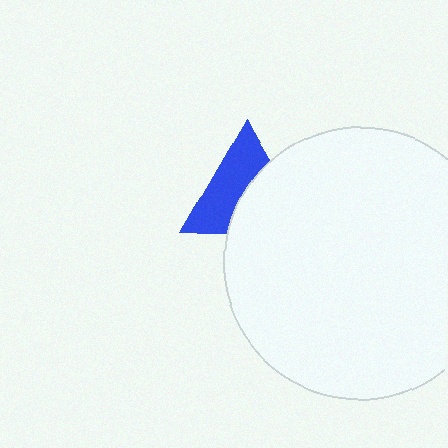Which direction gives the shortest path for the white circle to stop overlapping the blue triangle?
Moving right gives the shortest separation.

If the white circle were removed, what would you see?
You would see the complete blue triangle.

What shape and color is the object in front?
The object in front is a white circle.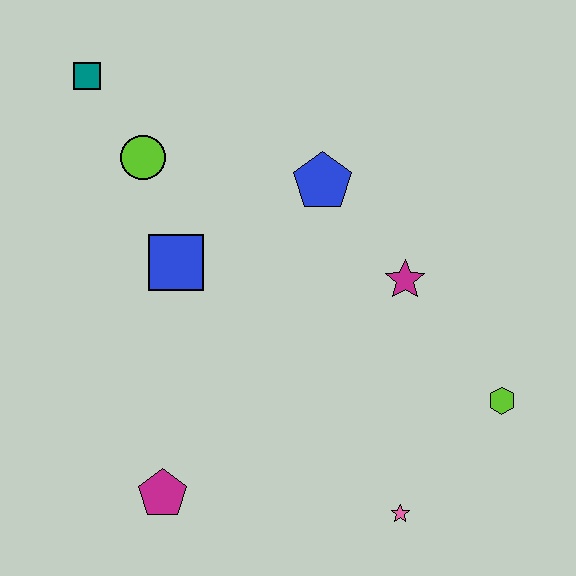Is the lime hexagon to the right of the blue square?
Yes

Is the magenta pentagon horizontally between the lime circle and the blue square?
Yes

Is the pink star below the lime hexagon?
Yes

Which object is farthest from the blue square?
The lime hexagon is farthest from the blue square.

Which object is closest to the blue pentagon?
The magenta star is closest to the blue pentagon.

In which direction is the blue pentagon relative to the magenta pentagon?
The blue pentagon is above the magenta pentagon.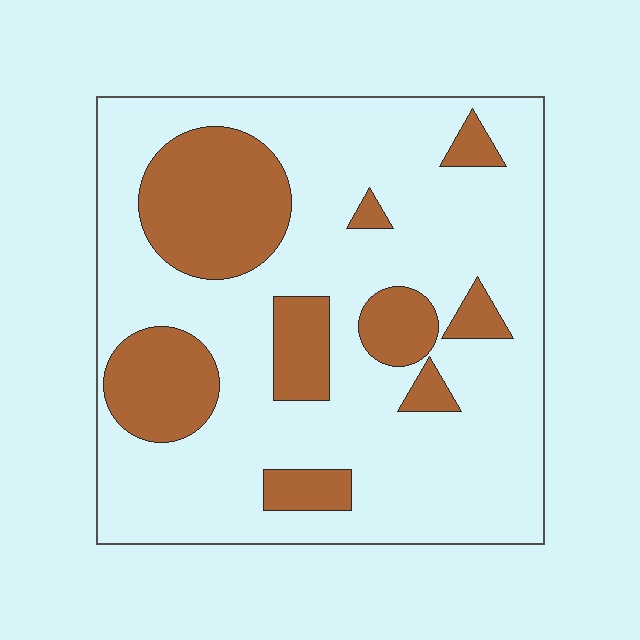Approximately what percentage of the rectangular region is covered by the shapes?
Approximately 25%.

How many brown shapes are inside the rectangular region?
9.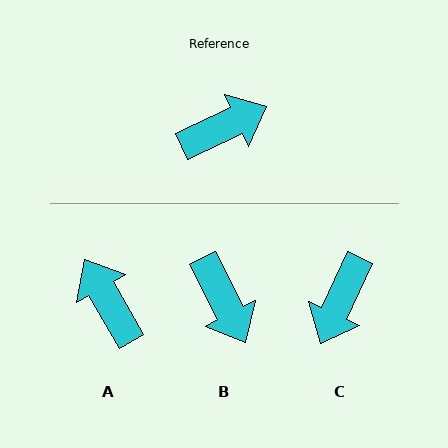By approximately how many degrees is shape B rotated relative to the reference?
Approximately 88 degrees clockwise.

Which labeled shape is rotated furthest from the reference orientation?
C, about 140 degrees away.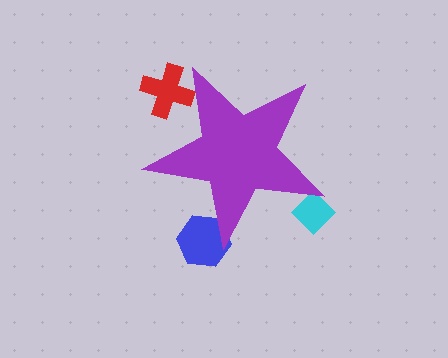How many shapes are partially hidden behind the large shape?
3 shapes are partially hidden.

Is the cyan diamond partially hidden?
Yes, the cyan diamond is partially hidden behind the purple star.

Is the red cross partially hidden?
Yes, the red cross is partially hidden behind the purple star.